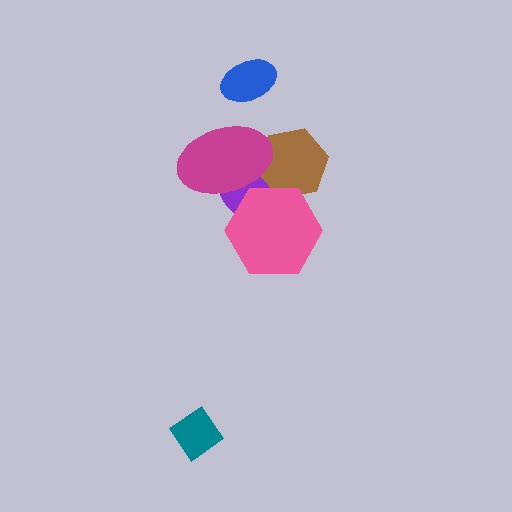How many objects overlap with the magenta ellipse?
3 objects overlap with the magenta ellipse.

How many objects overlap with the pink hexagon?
3 objects overlap with the pink hexagon.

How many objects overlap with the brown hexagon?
3 objects overlap with the brown hexagon.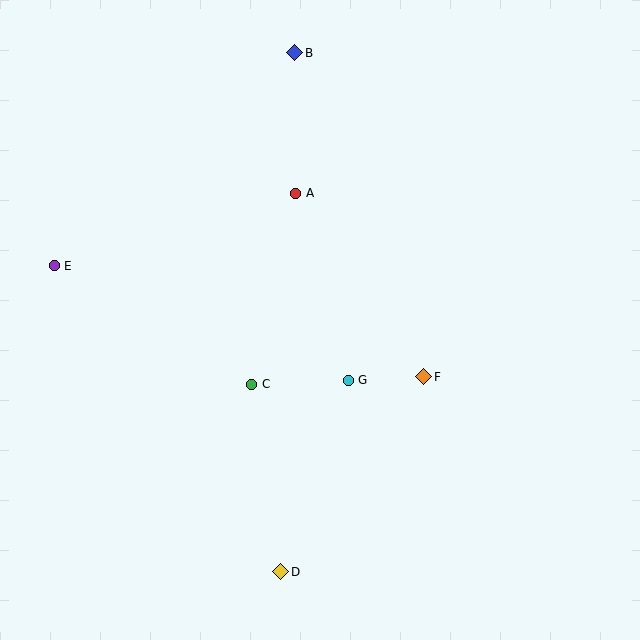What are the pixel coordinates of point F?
Point F is at (424, 377).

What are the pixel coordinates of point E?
Point E is at (54, 266).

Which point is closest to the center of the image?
Point G at (348, 380) is closest to the center.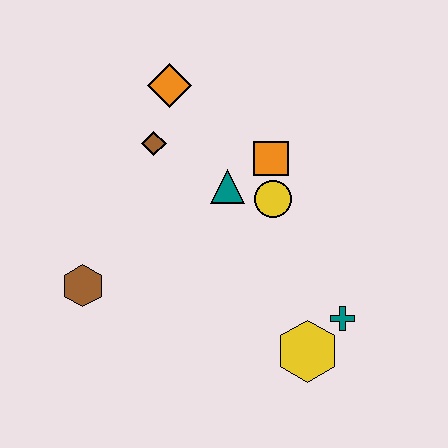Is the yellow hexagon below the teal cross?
Yes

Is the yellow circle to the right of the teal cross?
No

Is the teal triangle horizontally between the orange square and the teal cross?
No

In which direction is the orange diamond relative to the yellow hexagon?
The orange diamond is above the yellow hexagon.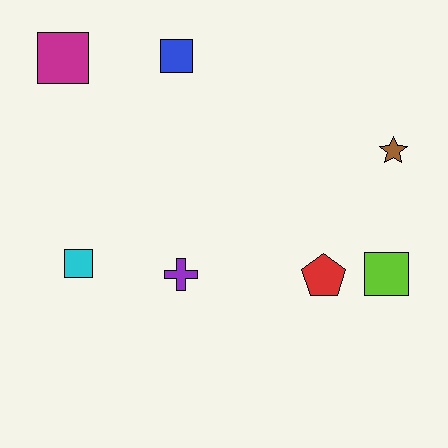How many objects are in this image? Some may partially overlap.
There are 7 objects.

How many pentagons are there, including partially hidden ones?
There is 1 pentagon.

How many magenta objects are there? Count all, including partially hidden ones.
There is 1 magenta object.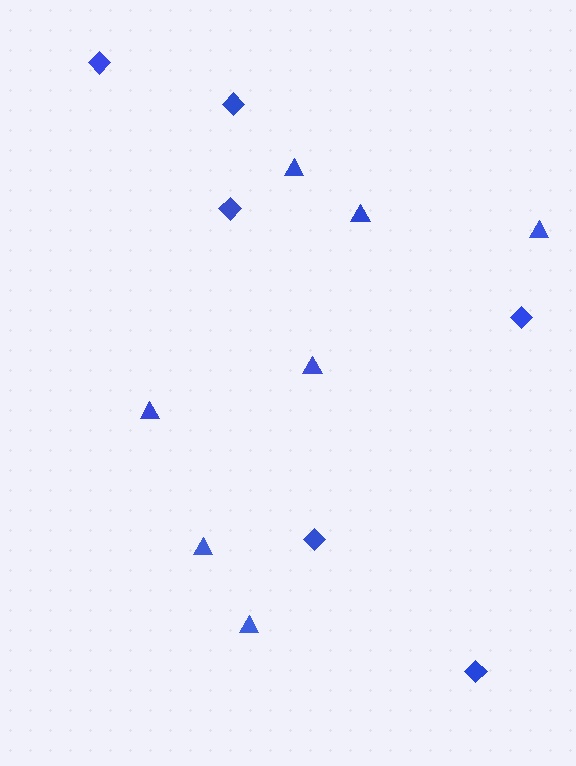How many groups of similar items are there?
There are 2 groups: one group of triangles (7) and one group of diamonds (6).